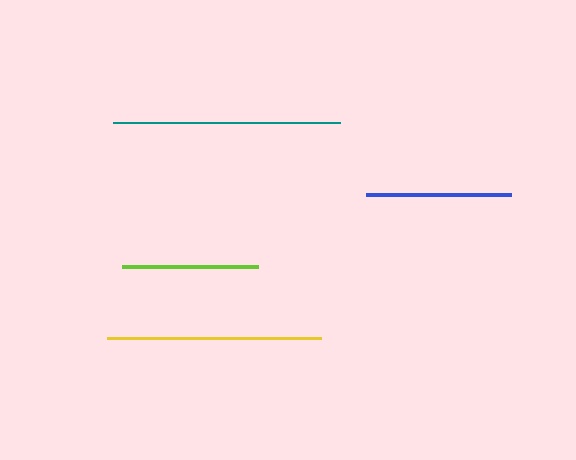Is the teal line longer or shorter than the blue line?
The teal line is longer than the blue line.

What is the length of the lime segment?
The lime segment is approximately 136 pixels long.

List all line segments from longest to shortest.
From longest to shortest: teal, yellow, blue, lime.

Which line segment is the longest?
The teal line is the longest at approximately 226 pixels.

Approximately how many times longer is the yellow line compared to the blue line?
The yellow line is approximately 1.5 times the length of the blue line.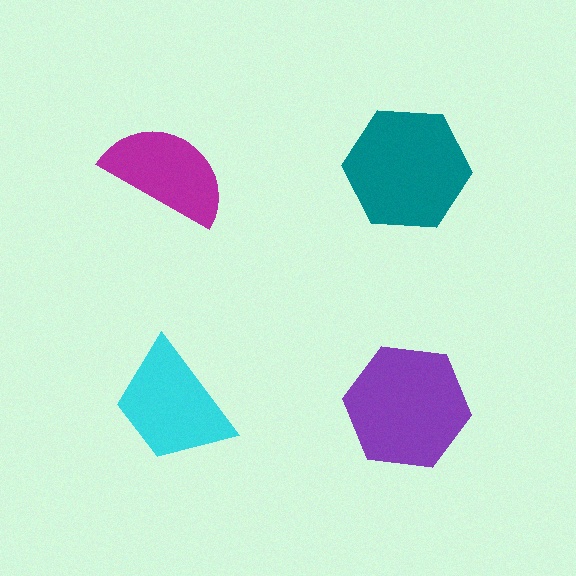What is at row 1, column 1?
A magenta semicircle.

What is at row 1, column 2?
A teal hexagon.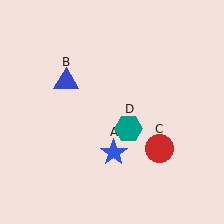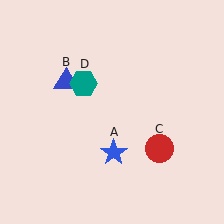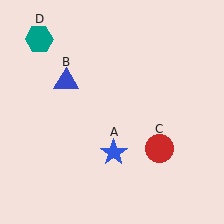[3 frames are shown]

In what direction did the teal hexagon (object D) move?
The teal hexagon (object D) moved up and to the left.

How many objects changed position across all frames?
1 object changed position: teal hexagon (object D).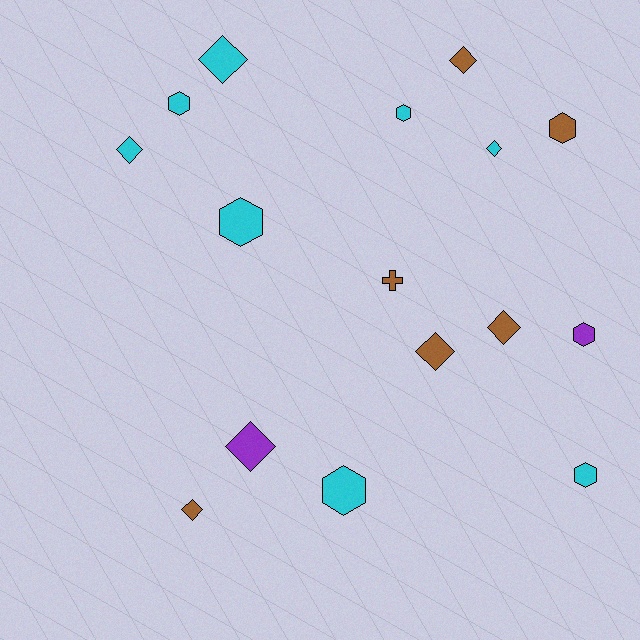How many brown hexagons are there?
There is 1 brown hexagon.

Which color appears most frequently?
Cyan, with 8 objects.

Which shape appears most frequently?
Diamond, with 8 objects.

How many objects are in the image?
There are 16 objects.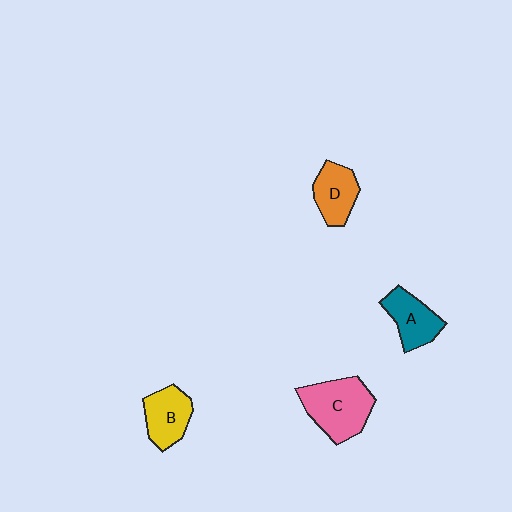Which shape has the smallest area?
Shape D (orange).